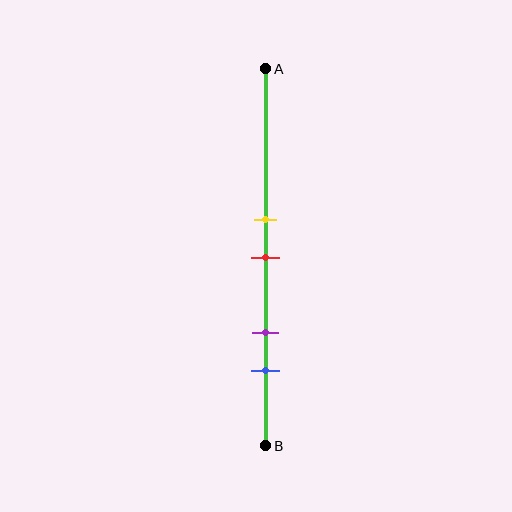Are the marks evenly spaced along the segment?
No, the marks are not evenly spaced.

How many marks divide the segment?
There are 4 marks dividing the segment.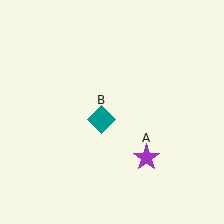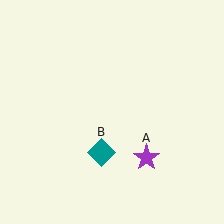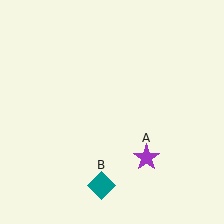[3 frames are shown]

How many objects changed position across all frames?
1 object changed position: teal diamond (object B).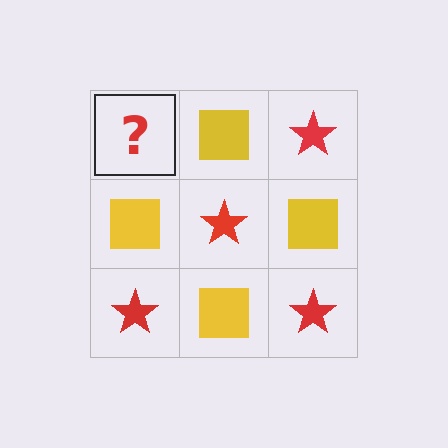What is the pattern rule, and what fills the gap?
The rule is that it alternates red star and yellow square in a checkerboard pattern. The gap should be filled with a red star.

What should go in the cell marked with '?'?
The missing cell should contain a red star.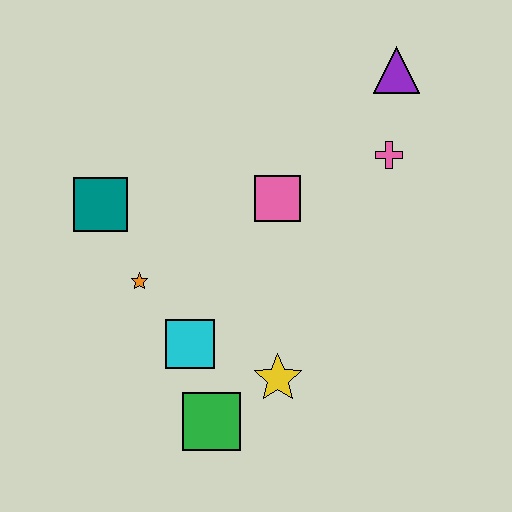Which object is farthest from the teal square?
The purple triangle is farthest from the teal square.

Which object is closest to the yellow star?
The green square is closest to the yellow star.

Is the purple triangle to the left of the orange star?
No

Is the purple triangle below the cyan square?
No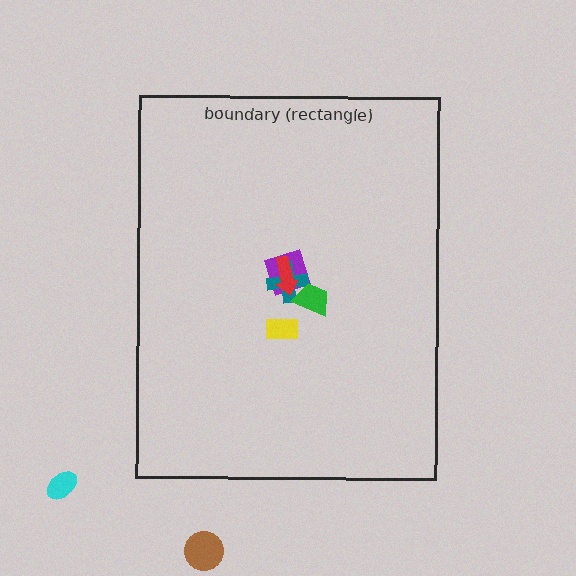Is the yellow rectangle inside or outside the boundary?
Inside.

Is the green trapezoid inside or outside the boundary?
Inside.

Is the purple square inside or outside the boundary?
Inside.